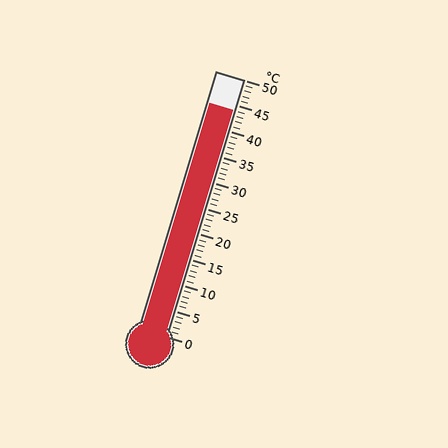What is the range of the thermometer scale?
The thermometer scale ranges from 0°C to 50°C.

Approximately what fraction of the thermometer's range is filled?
The thermometer is filled to approximately 90% of its range.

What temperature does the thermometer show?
The thermometer shows approximately 44°C.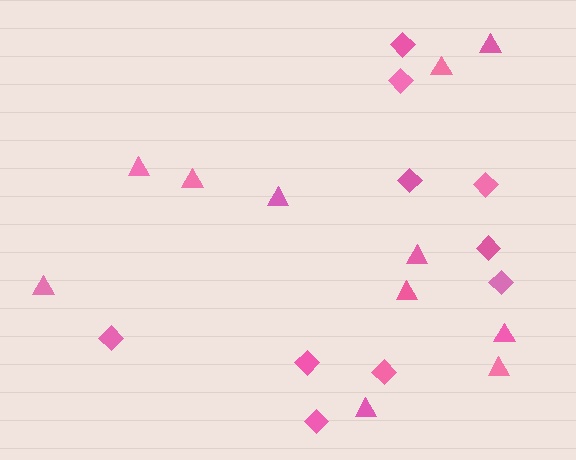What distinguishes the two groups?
There are 2 groups: one group of diamonds (10) and one group of triangles (11).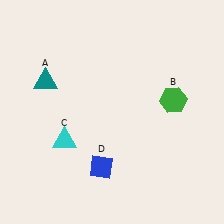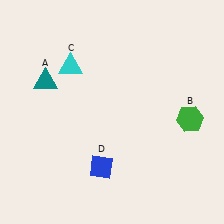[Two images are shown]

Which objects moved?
The objects that moved are: the green hexagon (B), the cyan triangle (C).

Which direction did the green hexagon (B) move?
The green hexagon (B) moved down.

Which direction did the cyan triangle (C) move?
The cyan triangle (C) moved up.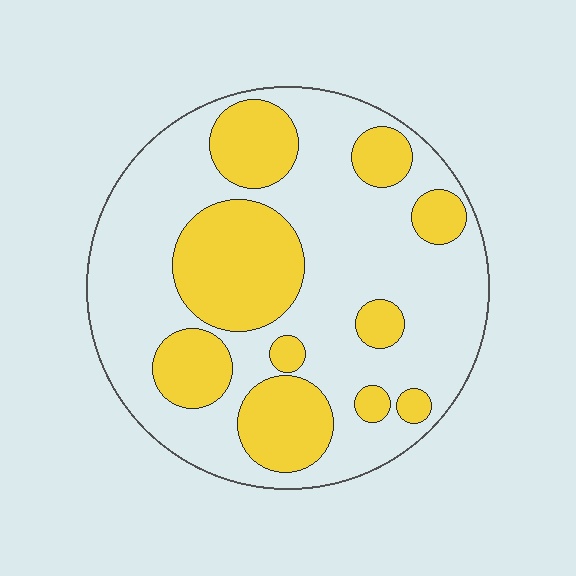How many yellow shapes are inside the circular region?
10.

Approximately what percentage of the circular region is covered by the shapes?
Approximately 35%.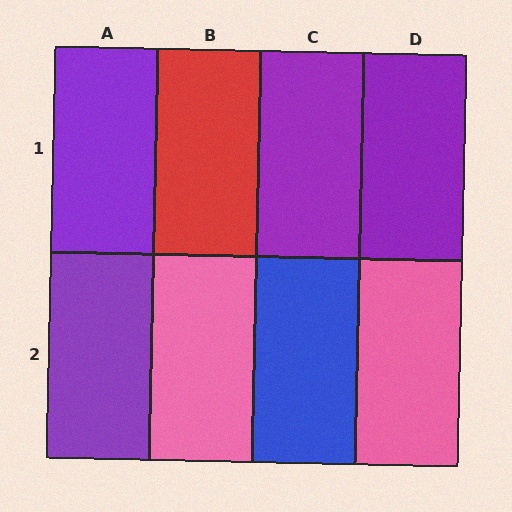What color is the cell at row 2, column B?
Pink.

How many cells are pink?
2 cells are pink.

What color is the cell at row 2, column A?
Purple.